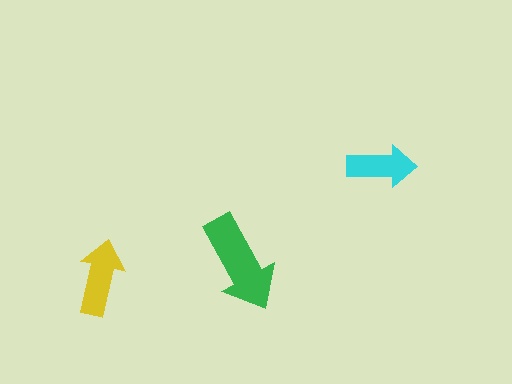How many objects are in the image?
There are 3 objects in the image.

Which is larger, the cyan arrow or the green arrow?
The green one.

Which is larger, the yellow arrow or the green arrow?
The green one.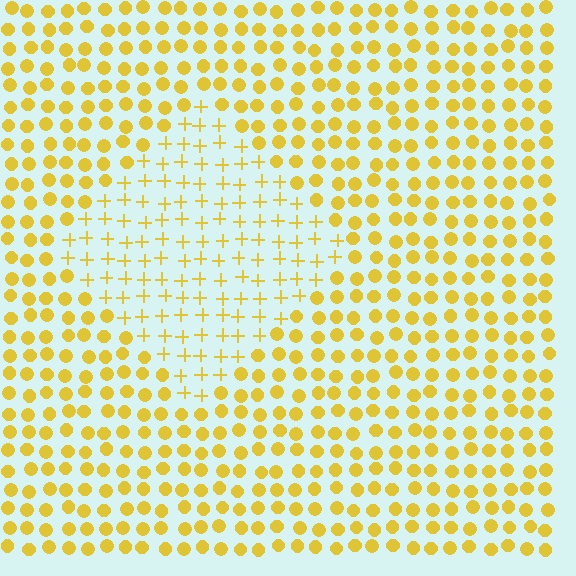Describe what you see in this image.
The image is filled with small yellow elements arranged in a uniform grid. A diamond-shaped region contains plus signs, while the surrounding area contains circles. The boundary is defined purely by the change in element shape.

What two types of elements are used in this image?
The image uses plus signs inside the diamond region and circles outside it.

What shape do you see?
I see a diamond.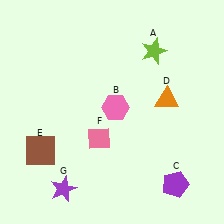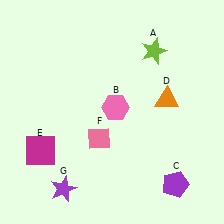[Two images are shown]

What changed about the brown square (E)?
In Image 1, E is brown. In Image 2, it changed to magenta.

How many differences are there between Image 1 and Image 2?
There is 1 difference between the two images.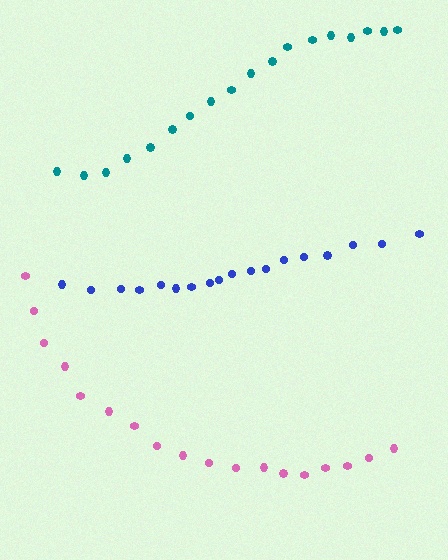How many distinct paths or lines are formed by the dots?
There are 3 distinct paths.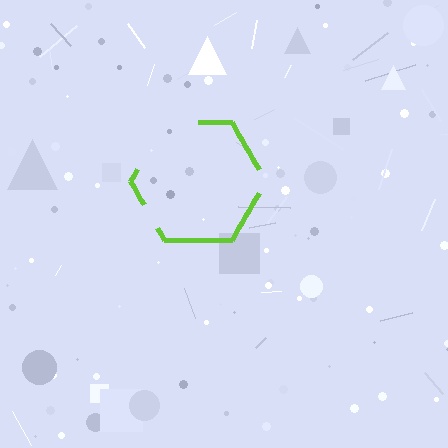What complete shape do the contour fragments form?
The contour fragments form a hexagon.